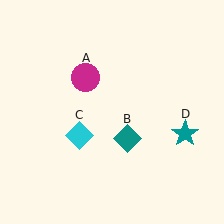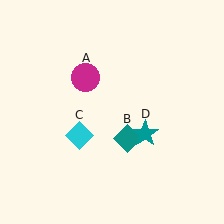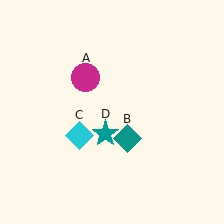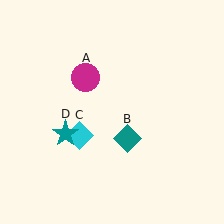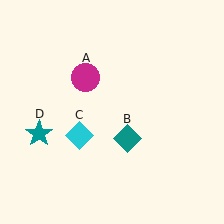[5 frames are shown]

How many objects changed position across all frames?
1 object changed position: teal star (object D).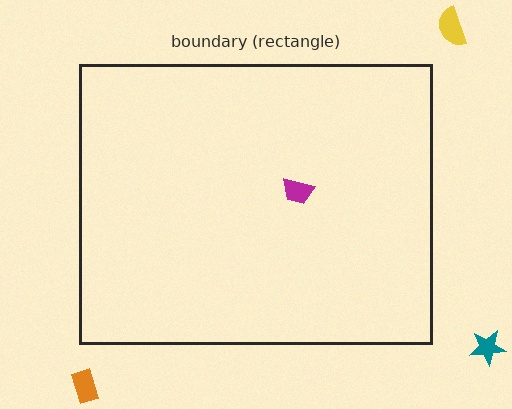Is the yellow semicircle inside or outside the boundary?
Outside.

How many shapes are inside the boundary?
1 inside, 3 outside.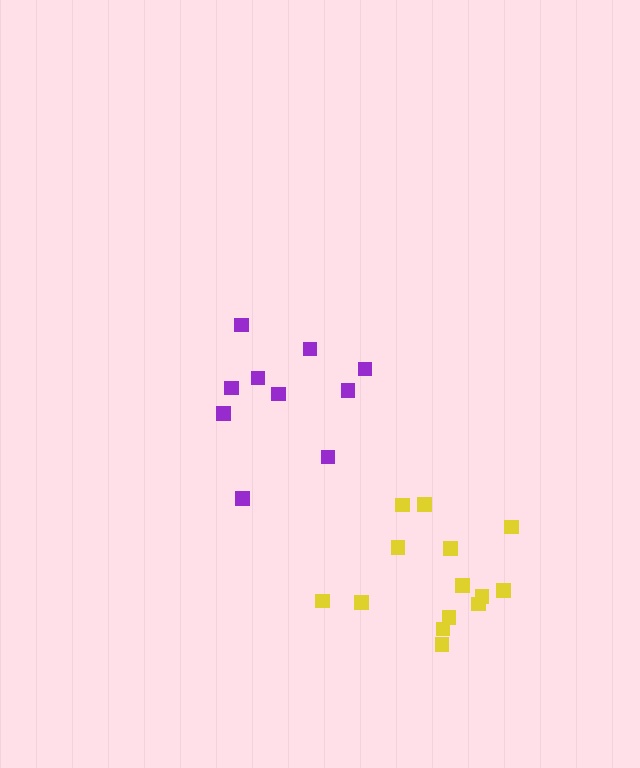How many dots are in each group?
Group 1: 14 dots, Group 2: 10 dots (24 total).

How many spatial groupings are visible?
There are 2 spatial groupings.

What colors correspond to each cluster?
The clusters are colored: yellow, purple.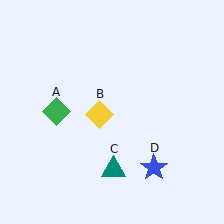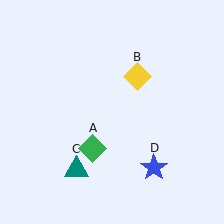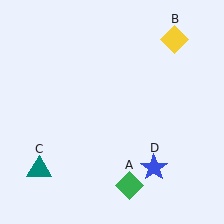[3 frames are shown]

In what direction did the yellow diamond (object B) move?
The yellow diamond (object B) moved up and to the right.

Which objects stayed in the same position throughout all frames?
Blue star (object D) remained stationary.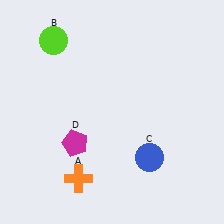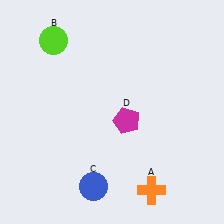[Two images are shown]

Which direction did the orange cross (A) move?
The orange cross (A) moved right.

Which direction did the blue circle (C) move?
The blue circle (C) moved left.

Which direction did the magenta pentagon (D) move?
The magenta pentagon (D) moved right.